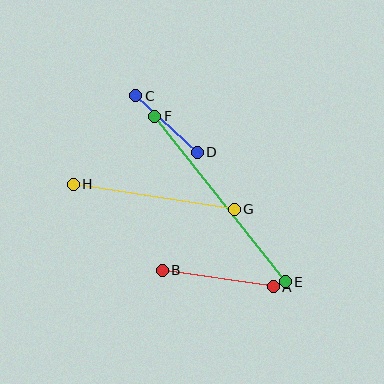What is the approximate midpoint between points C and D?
The midpoint is at approximately (167, 124) pixels.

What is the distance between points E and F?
The distance is approximately 211 pixels.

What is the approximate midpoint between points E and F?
The midpoint is at approximately (220, 199) pixels.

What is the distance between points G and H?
The distance is approximately 163 pixels.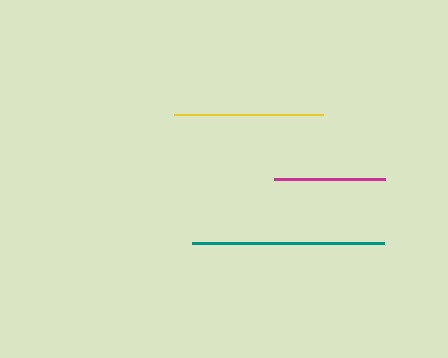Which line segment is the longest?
The teal line is the longest at approximately 192 pixels.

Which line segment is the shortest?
The magenta line is the shortest at approximately 112 pixels.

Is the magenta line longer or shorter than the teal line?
The teal line is longer than the magenta line.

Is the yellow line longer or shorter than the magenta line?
The yellow line is longer than the magenta line.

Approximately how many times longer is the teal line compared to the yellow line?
The teal line is approximately 1.3 times the length of the yellow line.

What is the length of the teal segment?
The teal segment is approximately 192 pixels long.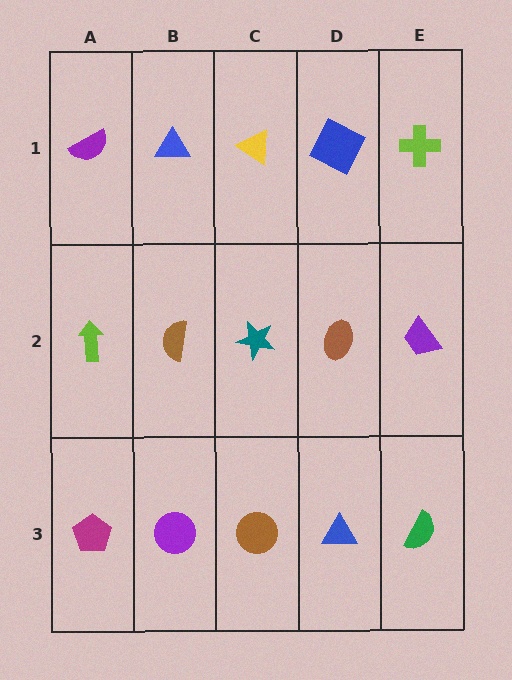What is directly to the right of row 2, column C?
A brown ellipse.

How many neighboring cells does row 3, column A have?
2.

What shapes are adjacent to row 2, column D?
A blue square (row 1, column D), a blue triangle (row 3, column D), a teal star (row 2, column C), a purple trapezoid (row 2, column E).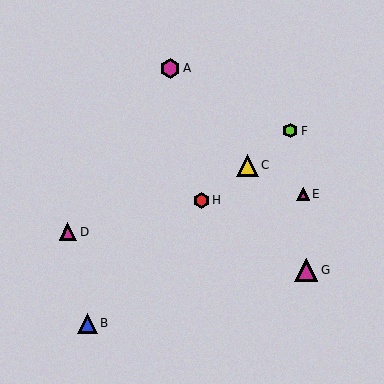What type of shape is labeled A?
Shape A is a magenta hexagon.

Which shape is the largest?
The magenta triangle (labeled G) is the largest.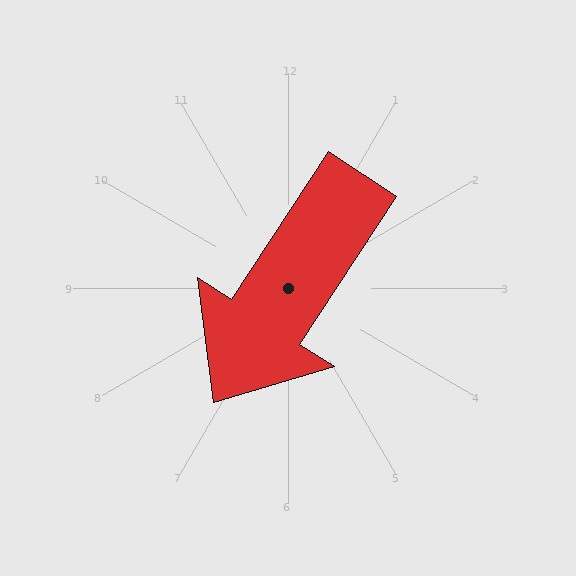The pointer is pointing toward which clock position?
Roughly 7 o'clock.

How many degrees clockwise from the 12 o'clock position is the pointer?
Approximately 213 degrees.